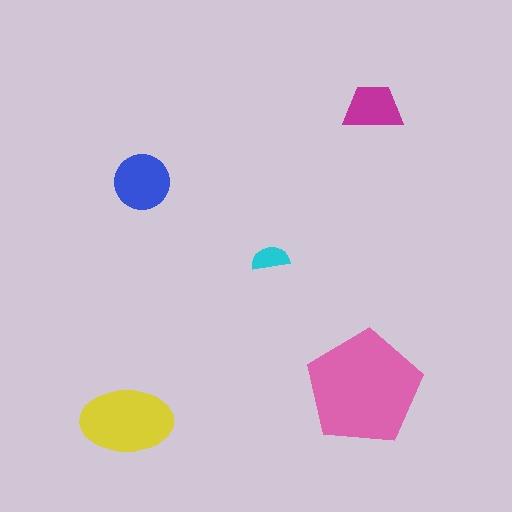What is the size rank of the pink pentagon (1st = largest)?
1st.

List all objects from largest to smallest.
The pink pentagon, the yellow ellipse, the blue circle, the magenta trapezoid, the cyan semicircle.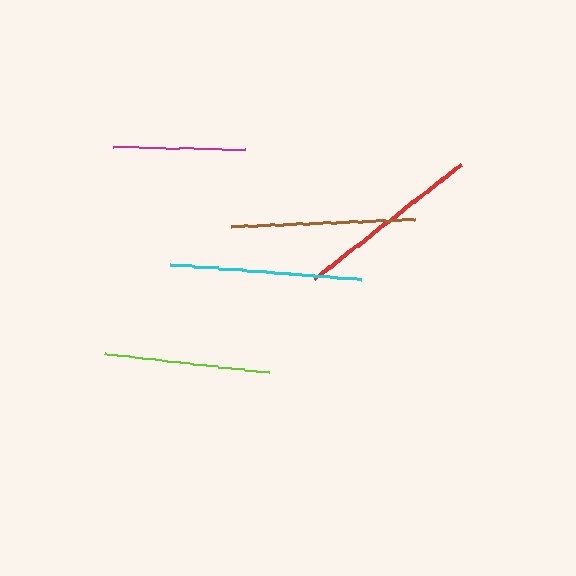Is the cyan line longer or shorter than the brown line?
The cyan line is longer than the brown line.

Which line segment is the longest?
The cyan line is the longest at approximately 192 pixels.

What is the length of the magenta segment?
The magenta segment is approximately 132 pixels long.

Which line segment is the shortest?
The magenta line is the shortest at approximately 132 pixels.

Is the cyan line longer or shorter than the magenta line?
The cyan line is longer than the magenta line.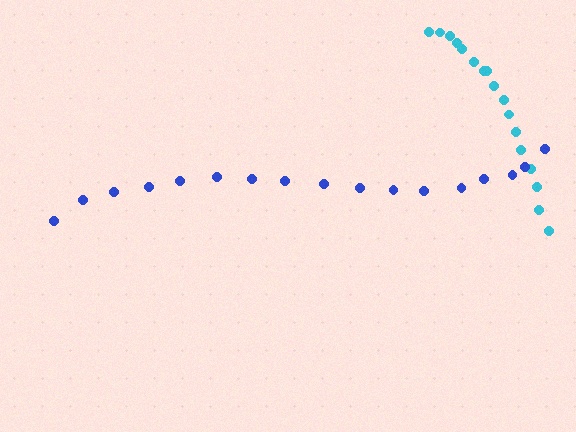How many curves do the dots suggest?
There are 2 distinct paths.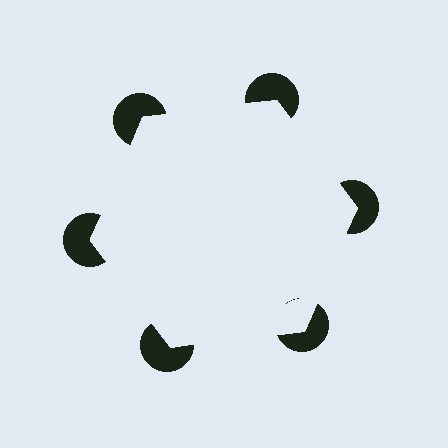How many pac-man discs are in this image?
There are 6 — one at each vertex of the illusory hexagon.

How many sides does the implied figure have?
6 sides.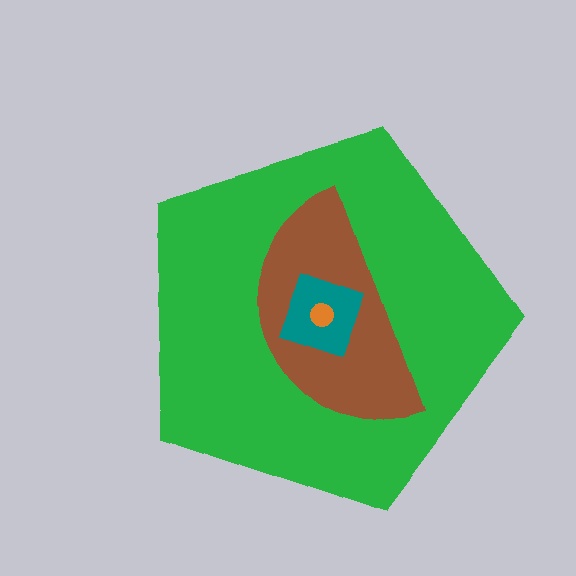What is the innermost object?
The orange circle.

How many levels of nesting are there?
4.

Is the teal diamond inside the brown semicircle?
Yes.